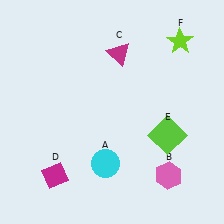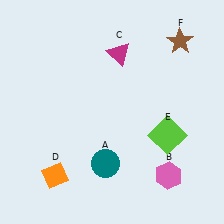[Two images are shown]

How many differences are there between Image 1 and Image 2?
There are 3 differences between the two images.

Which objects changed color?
A changed from cyan to teal. D changed from magenta to orange. F changed from lime to brown.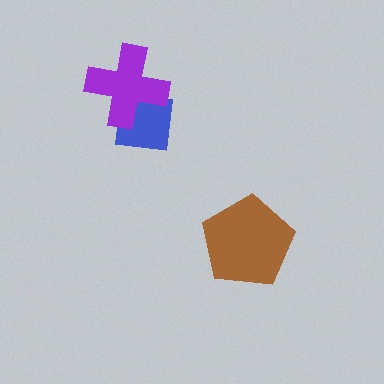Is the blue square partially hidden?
Yes, it is partially covered by another shape.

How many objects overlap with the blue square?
1 object overlaps with the blue square.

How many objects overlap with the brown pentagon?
0 objects overlap with the brown pentagon.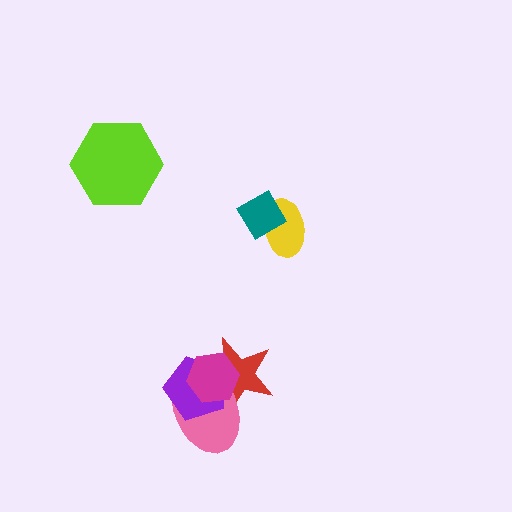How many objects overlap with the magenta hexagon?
3 objects overlap with the magenta hexagon.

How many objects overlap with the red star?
3 objects overlap with the red star.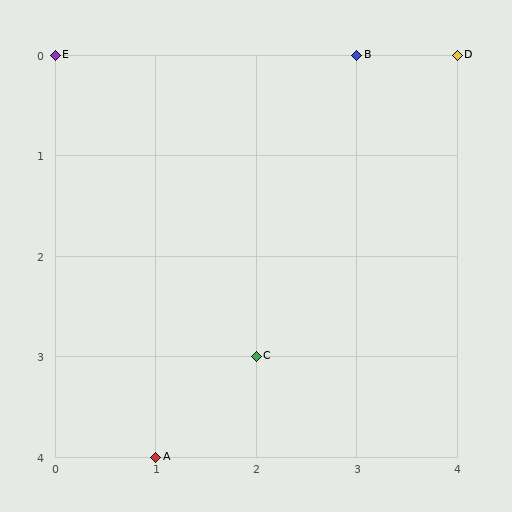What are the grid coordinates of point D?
Point D is at grid coordinates (4, 0).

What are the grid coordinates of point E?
Point E is at grid coordinates (0, 0).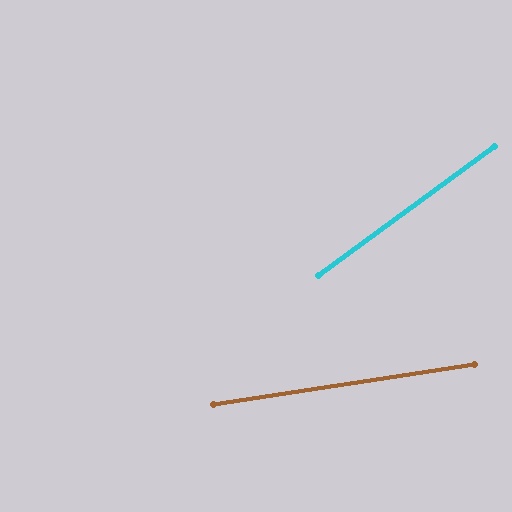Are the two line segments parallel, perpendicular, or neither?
Neither parallel nor perpendicular — they differ by about 28°.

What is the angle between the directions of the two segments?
Approximately 28 degrees.